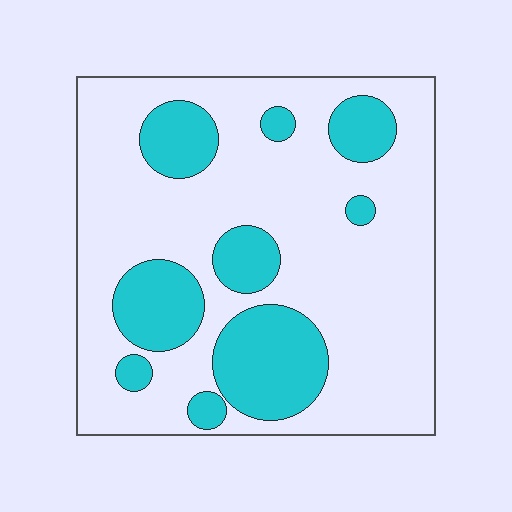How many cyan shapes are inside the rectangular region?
9.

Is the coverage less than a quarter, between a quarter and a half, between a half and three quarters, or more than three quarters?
Between a quarter and a half.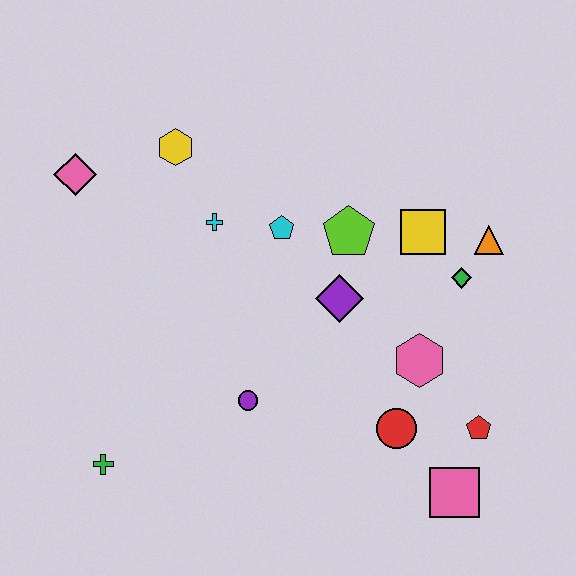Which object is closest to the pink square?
The red pentagon is closest to the pink square.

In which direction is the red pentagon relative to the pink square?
The red pentagon is above the pink square.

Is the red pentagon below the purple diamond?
Yes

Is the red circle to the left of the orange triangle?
Yes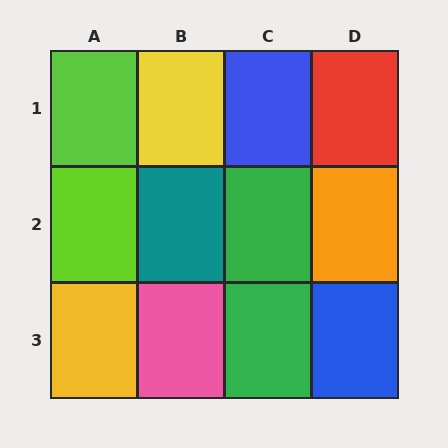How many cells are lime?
2 cells are lime.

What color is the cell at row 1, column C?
Blue.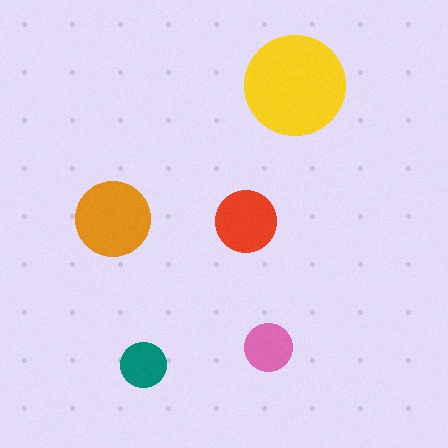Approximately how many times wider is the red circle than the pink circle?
About 1.5 times wider.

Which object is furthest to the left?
The orange circle is leftmost.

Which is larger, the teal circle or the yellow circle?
The yellow one.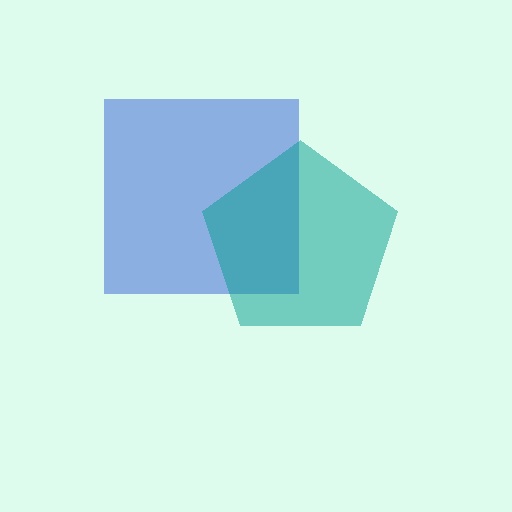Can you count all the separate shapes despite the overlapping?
Yes, there are 2 separate shapes.